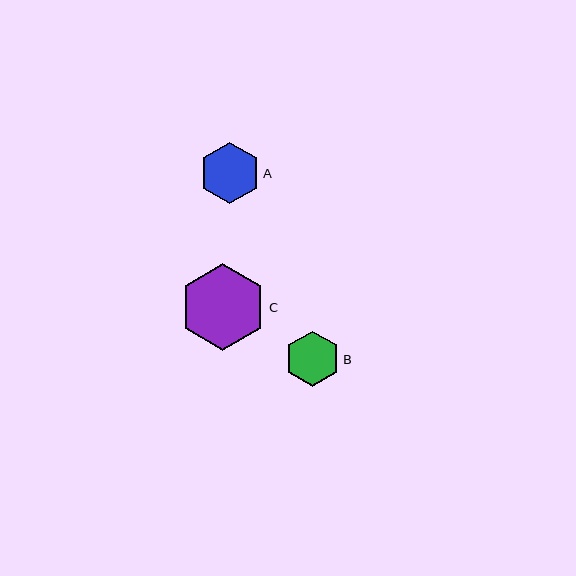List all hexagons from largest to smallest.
From largest to smallest: C, A, B.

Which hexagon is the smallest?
Hexagon B is the smallest with a size of approximately 55 pixels.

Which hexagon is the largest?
Hexagon C is the largest with a size of approximately 87 pixels.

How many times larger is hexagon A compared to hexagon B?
Hexagon A is approximately 1.1 times the size of hexagon B.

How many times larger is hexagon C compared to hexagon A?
Hexagon C is approximately 1.4 times the size of hexagon A.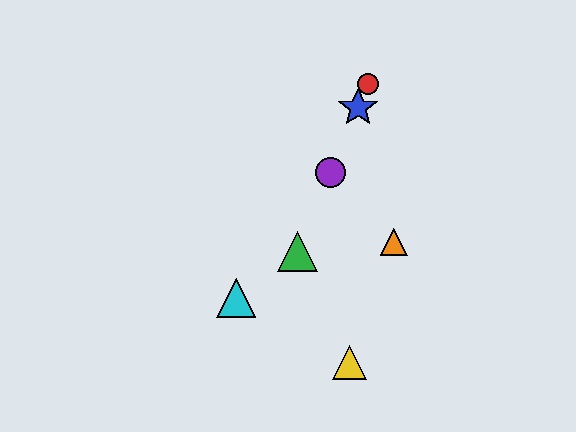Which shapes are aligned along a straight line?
The red circle, the blue star, the green triangle, the purple circle are aligned along a straight line.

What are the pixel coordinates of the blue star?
The blue star is at (358, 107).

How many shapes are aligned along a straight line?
4 shapes (the red circle, the blue star, the green triangle, the purple circle) are aligned along a straight line.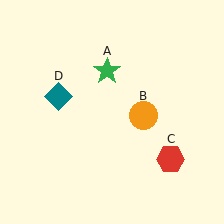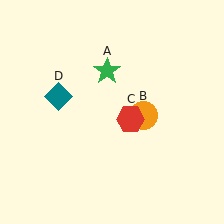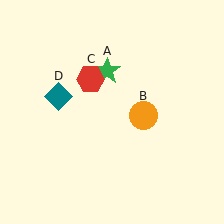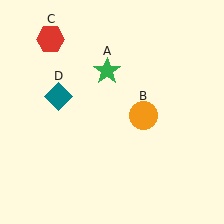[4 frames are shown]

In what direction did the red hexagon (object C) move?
The red hexagon (object C) moved up and to the left.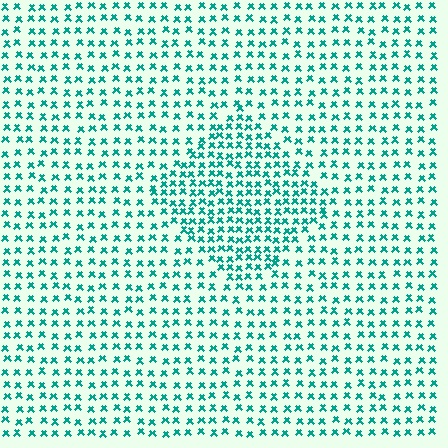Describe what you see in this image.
The image contains small teal elements arranged at two different densities. A diamond-shaped region is visible where the elements are more densely packed than the surrounding area.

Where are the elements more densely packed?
The elements are more densely packed inside the diamond boundary.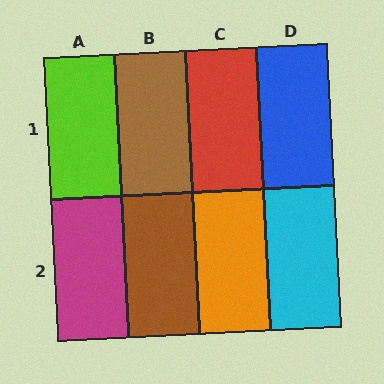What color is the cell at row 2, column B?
Brown.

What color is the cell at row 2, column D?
Cyan.